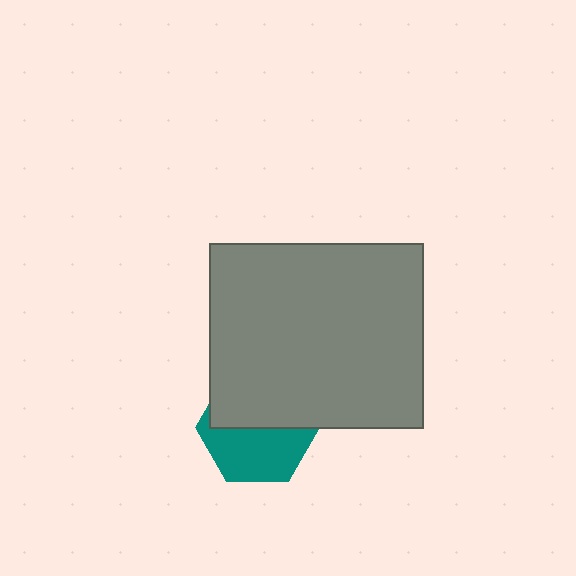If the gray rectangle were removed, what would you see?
You would see the complete teal hexagon.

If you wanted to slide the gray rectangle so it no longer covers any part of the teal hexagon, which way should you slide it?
Slide it up — that is the most direct way to separate the two shapes.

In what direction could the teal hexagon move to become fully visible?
The teal hexagon could move down. That would shift it out from behind the gray rectangle entirely.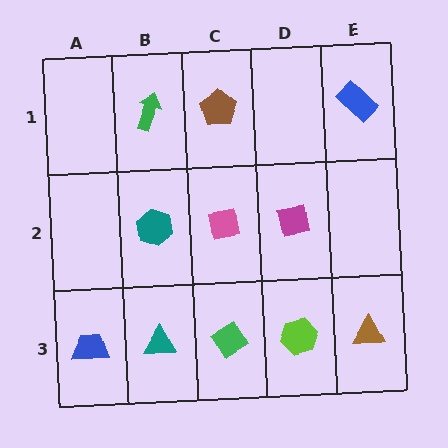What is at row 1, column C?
A brown pentagon.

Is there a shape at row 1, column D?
No, that cell is empty.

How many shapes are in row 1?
3 shapes.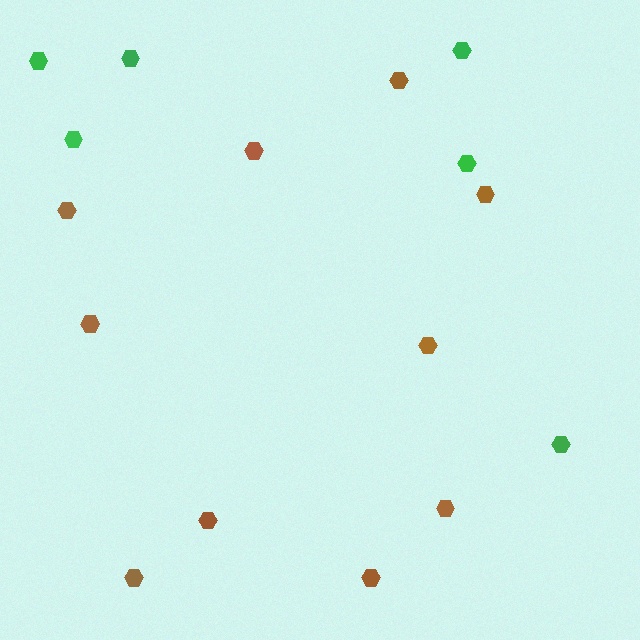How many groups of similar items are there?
There are 2 groups: one group of brown hexagons (10) and one group of green hexagons (6).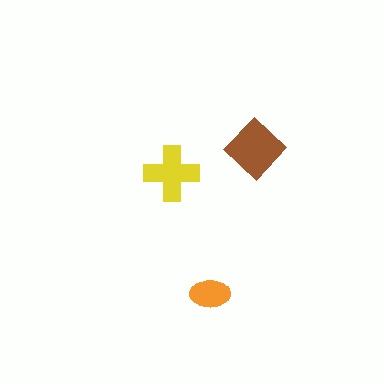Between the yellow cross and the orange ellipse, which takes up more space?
The yellow cross.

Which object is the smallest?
The orange ellipse.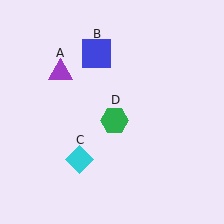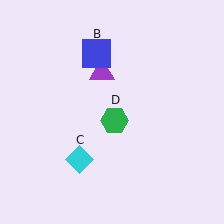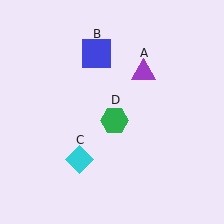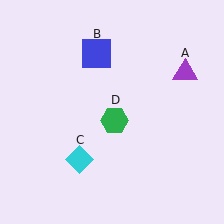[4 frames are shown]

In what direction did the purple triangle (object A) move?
The purple triangle (object A) moved right.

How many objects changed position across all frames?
1 object changed position: purple triangle (object A).